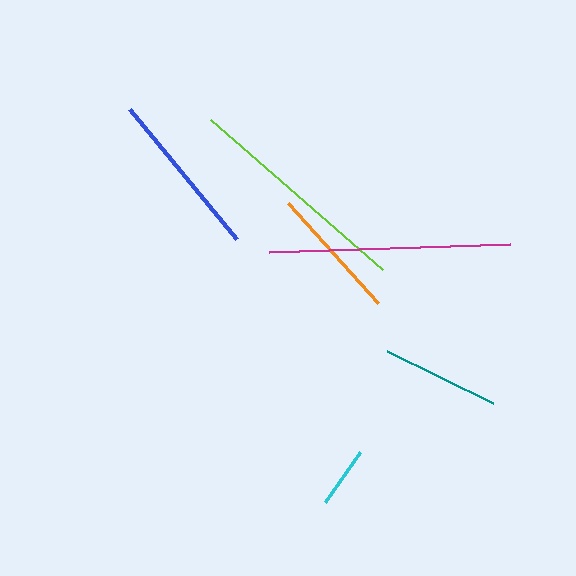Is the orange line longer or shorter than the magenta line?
The magenta line is longer than the orange line.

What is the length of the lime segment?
The lime segment is approximately 228 pixels long.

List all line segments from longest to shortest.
From longest to shortest: magenta, lime, blue, orange, teal, cyan.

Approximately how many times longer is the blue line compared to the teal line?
The blue line is approximately 1.4 times the length of the teal line.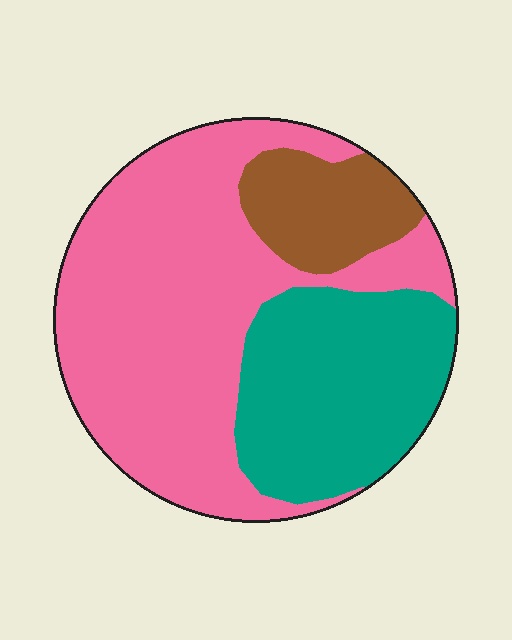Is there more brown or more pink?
Pink.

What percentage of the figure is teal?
Teal covers roughly 30% of the figure.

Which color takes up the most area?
Pink, at roughly 55%.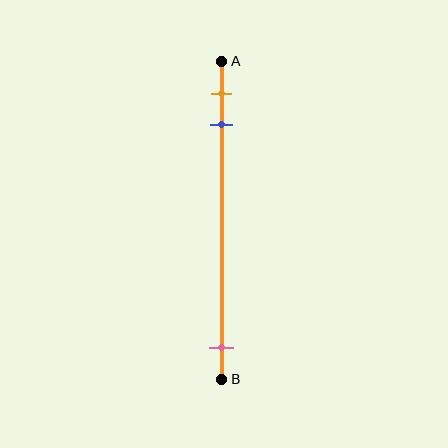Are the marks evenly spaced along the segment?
No, the marks are not evenly spaced.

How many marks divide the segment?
There are 3 marks dividing the segment.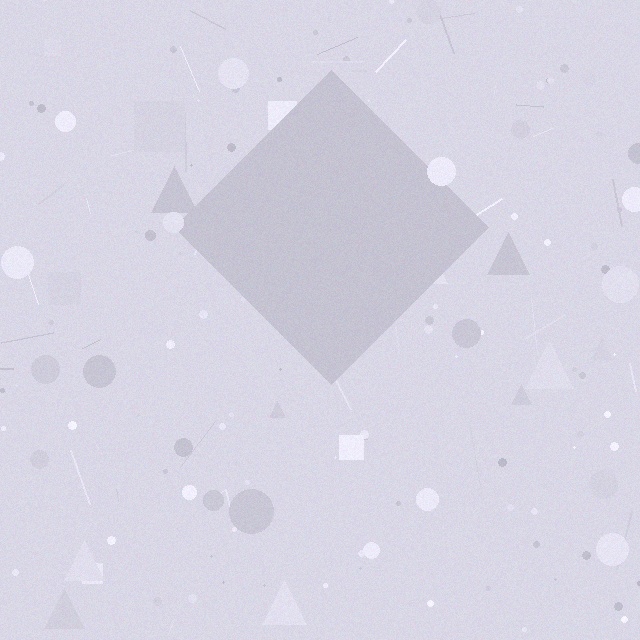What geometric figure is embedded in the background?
A diamond is embedded in the background.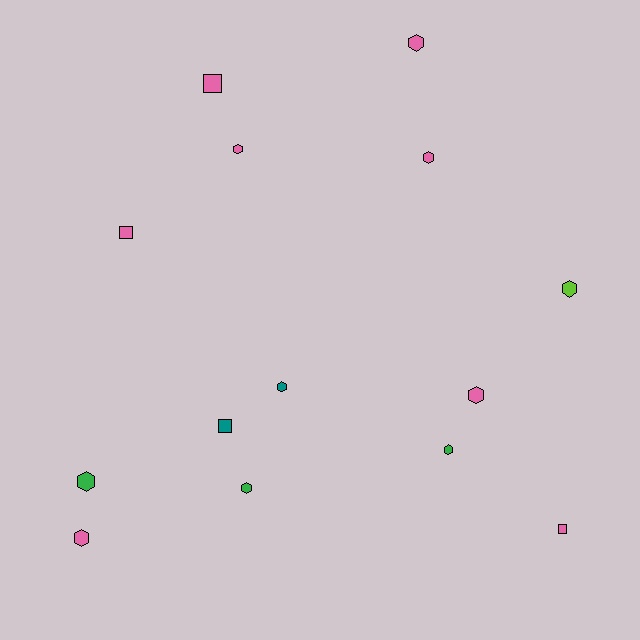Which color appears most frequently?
Pink, with 8 objects.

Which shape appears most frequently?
Hexagon, with 10 objects.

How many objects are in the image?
There are 14 objects.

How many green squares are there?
There are no green squares.